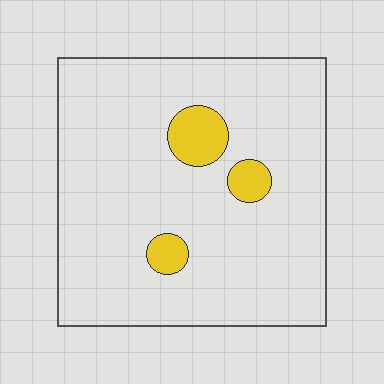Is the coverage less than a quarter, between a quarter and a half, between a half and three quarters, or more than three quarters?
Less than a quarter.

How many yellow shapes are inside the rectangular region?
3.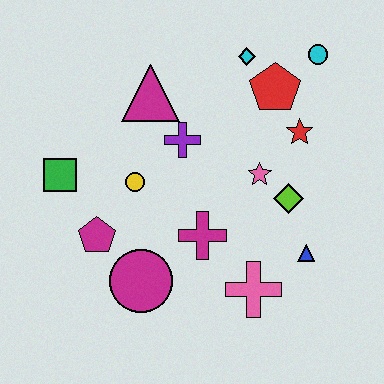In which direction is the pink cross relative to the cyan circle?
The pink cross is below the cyan circle.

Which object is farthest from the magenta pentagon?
The cyan circle is farthest from the magenta pentagon.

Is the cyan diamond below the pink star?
No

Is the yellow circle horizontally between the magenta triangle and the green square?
Yes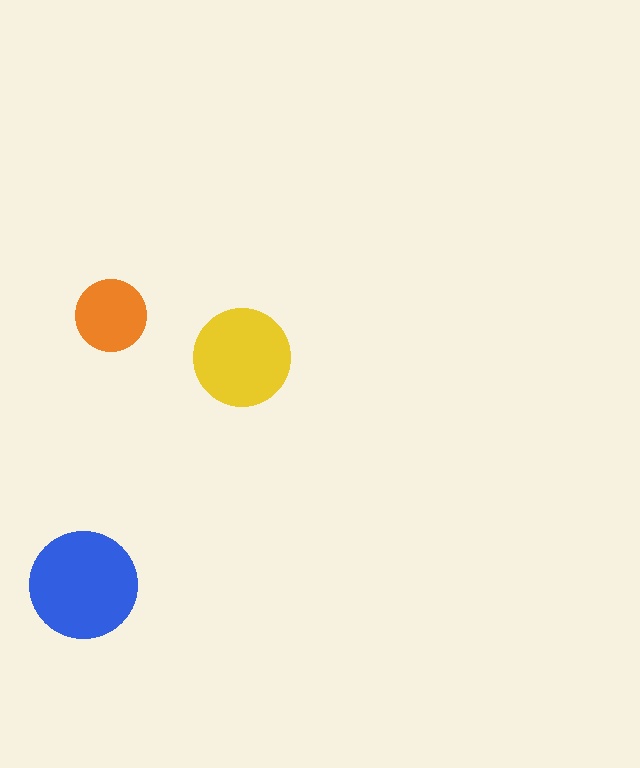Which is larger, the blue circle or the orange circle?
The blue one.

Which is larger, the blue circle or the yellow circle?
The blue one.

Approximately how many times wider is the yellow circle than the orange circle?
About 1.5 times wider.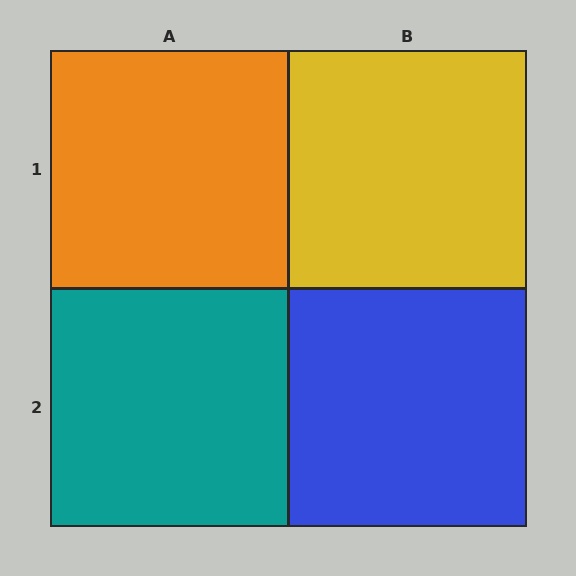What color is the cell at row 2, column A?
Teal.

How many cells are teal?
1 cell is teal.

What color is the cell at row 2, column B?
Blue.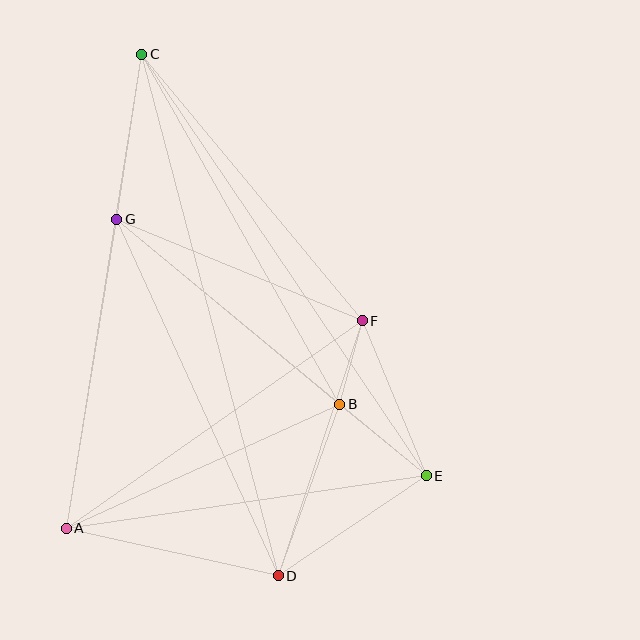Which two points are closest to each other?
Points B and F are closest to each other.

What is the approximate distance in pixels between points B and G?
The distance between B and G is approximately 290 pixels.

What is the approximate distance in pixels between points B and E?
The distance between B and E is approximately 112 pixels.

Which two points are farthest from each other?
Points C and D are farthest from each other.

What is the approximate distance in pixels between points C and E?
The distance between C and E is approximately 508 pixels.